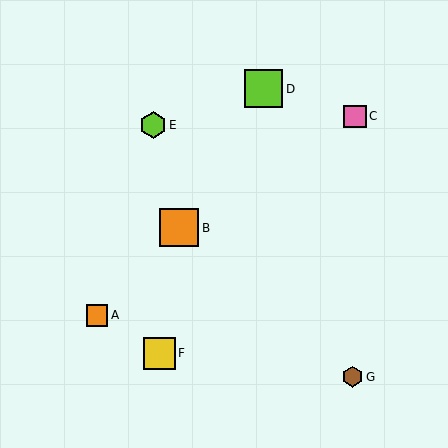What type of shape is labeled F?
Shape F is a yellow square.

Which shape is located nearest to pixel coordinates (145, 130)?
The lime hexagon (labeled E) at (153, 125) is nearest to that location.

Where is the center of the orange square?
The center of the orange square is at (97, 316).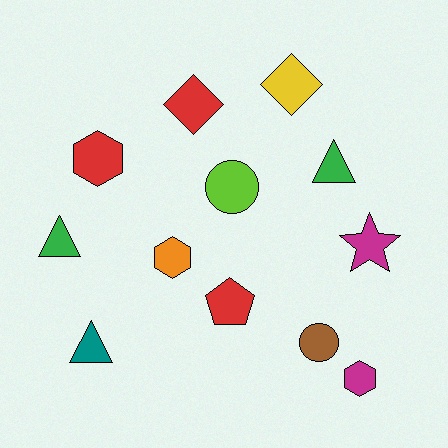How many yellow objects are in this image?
There is 1 yellow object.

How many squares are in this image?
There are no squares.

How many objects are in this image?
There are 12 objects.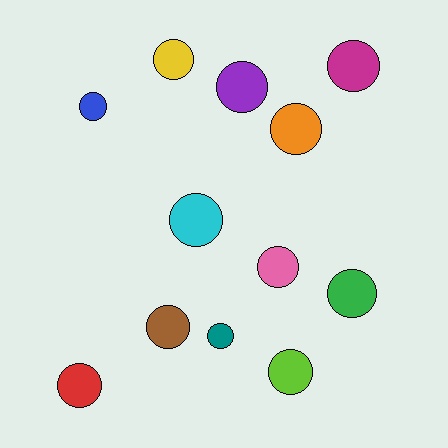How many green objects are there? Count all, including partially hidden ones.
There is 1 green object.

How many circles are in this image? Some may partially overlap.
There are 12 circles.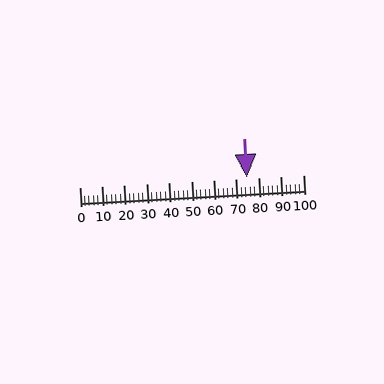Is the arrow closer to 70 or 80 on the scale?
The arrow is closer to 70.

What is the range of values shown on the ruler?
The ruler shows values from 0 to 100.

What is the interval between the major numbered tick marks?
The major tick marks are spaced 10 units apart.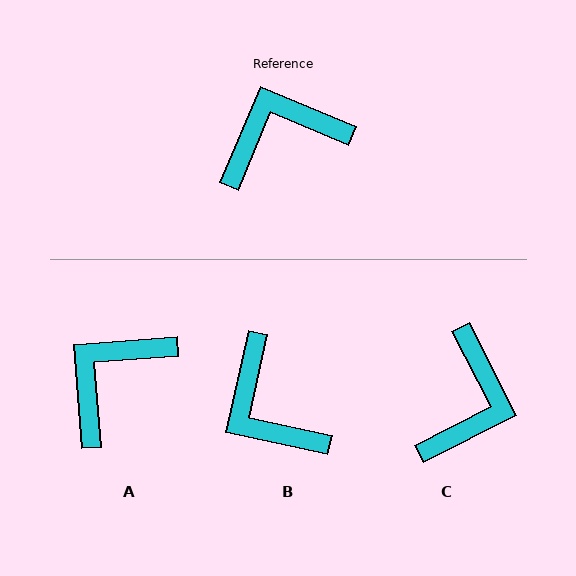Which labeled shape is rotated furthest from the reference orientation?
C, about 130 degrees away.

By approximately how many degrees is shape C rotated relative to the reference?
Approximately 130 degrees clockwise.